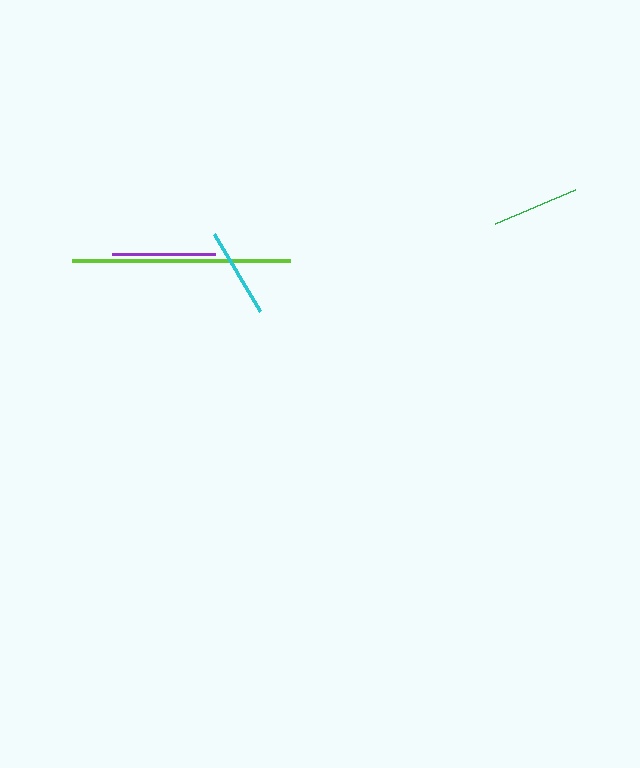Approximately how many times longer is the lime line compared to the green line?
The lime line is approximately 2.5 times the length of the green line.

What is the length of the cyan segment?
The cyan segment is approximately 90 pixels long.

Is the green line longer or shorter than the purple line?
The purple line is longer than the green line.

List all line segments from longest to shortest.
From longest to shortest: lime, purple, cyan, green.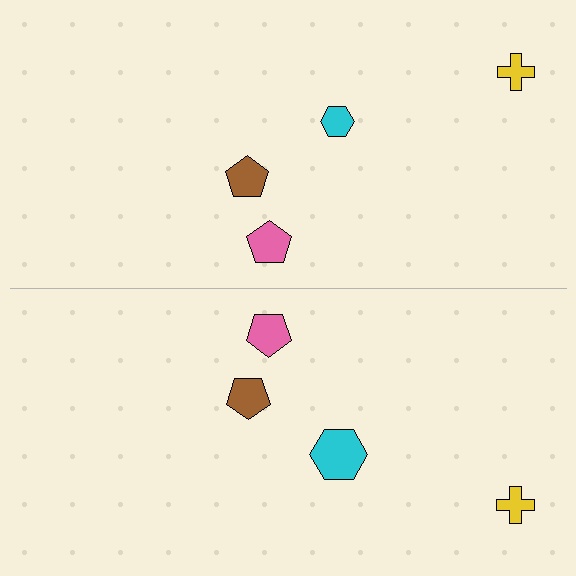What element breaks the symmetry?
The cyan hexagon on the bottom side has a different size than its mirror counterpart.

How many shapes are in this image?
There are 8 shapes in this image.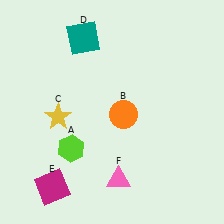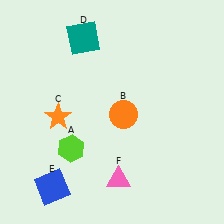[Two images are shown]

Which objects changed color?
C changed from yellow to orange. E changed from magenta to blue.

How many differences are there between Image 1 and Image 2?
There are 2 differences between the two images.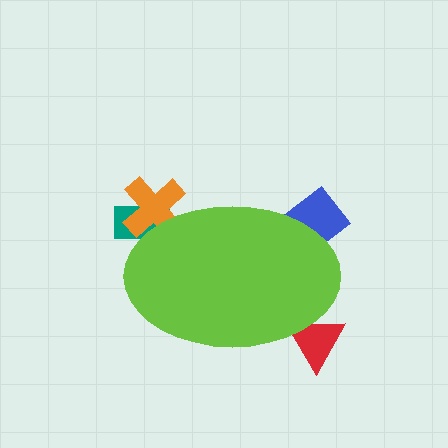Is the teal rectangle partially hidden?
Yes, the teal rectangle is partially hidden behind the lime ellipse.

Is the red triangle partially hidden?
Yes, the red triangle is partially hidden behind the lime ellipse.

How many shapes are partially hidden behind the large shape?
4 shapes are partially hidden.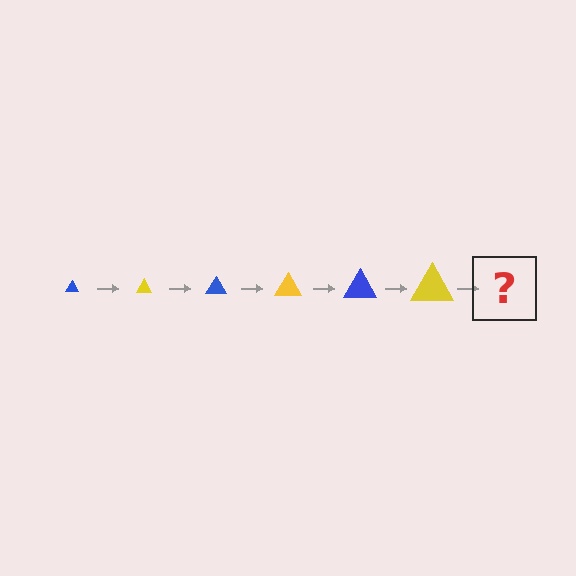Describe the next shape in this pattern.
It should be a blue triangle, larger than the previous one.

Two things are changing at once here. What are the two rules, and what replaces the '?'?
The two rules are that the triangle grows larger each step and the color cycles through blue and yellow. The '?' should be a blue triangle, larger than the previous one.